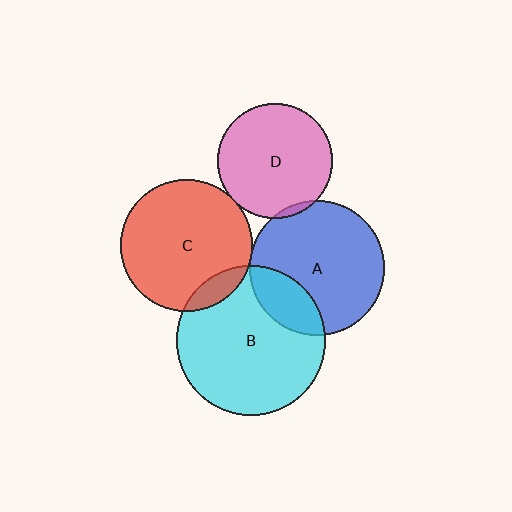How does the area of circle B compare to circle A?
Approximately 1.2 times.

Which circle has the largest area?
Circle B (cyan).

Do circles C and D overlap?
Yes.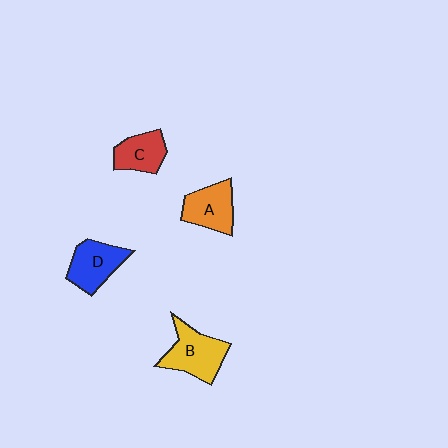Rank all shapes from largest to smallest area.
From largest to smallest: B (yellow), D (blue), A (orange), C (red).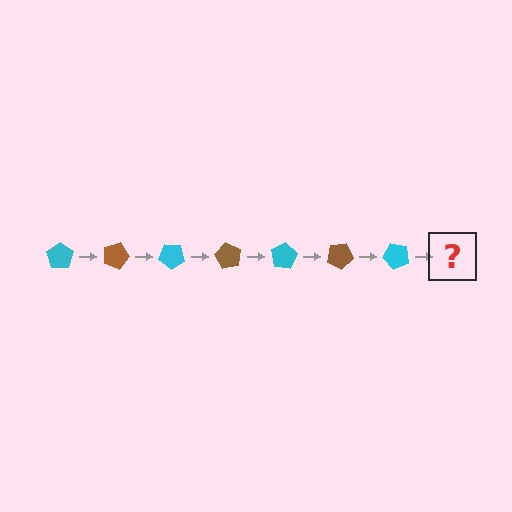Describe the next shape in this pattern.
It should be a brown pentagon, rotated 140 degrees from the start.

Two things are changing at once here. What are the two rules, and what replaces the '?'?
The two rules are that it rotates 20 degrees each step and the color cycles through cyan and brown. The '?' should be a brown pentagon, rotated 140 degrees from the start.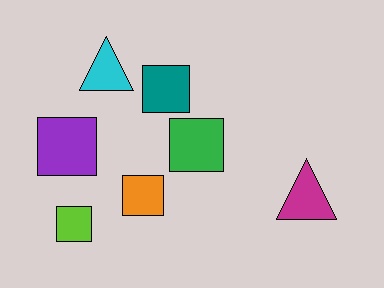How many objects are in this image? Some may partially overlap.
There are 7 objects.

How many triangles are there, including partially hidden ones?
There are 2 triangles.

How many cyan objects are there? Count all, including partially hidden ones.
There is 1 cyan object.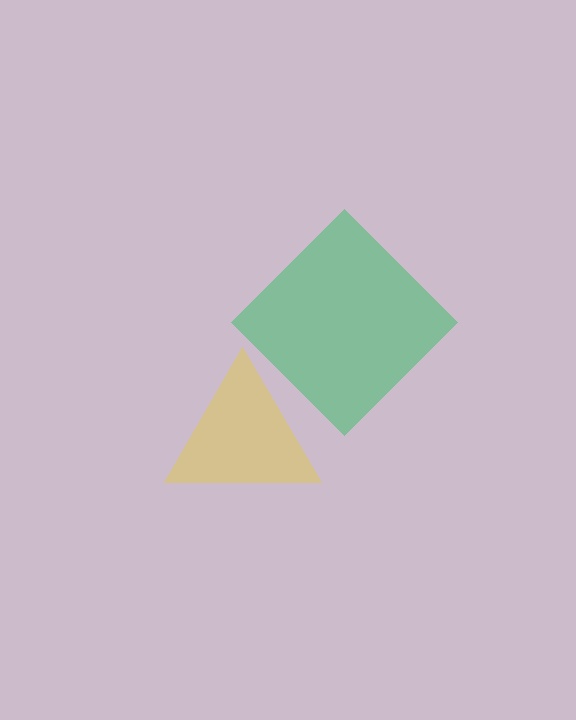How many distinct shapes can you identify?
There are 2 distinct shapes: a green diamond, a yellow triangle.